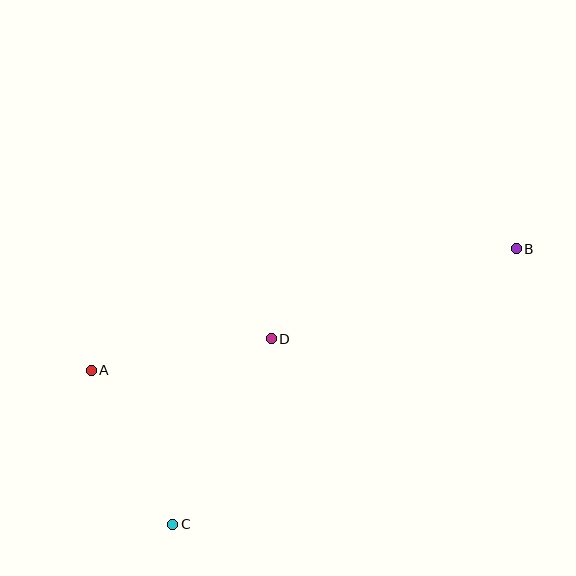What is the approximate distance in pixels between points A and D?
The distance between A and D is approximately 183 pixels.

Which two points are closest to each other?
Points A and C are closest to each other.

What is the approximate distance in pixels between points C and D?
The distance between C and D is approximately 210 pixels.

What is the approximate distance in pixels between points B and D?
The distance between B and D is approximately 261 pixels.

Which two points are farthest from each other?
Points A and B are farthest from each other.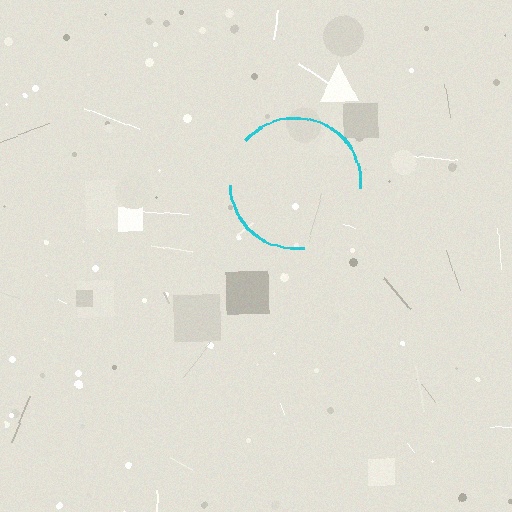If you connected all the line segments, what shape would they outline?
They would outline a circle.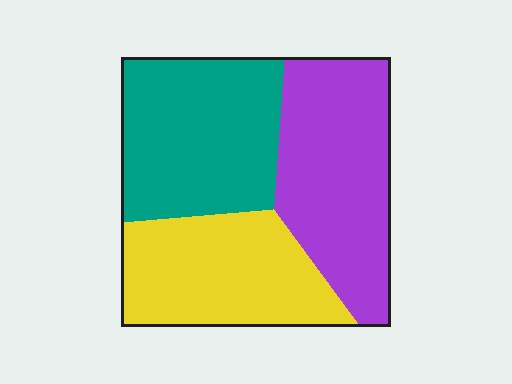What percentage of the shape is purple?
Purple covers 35% of the shape.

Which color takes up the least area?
Yellow, at roughly 30%.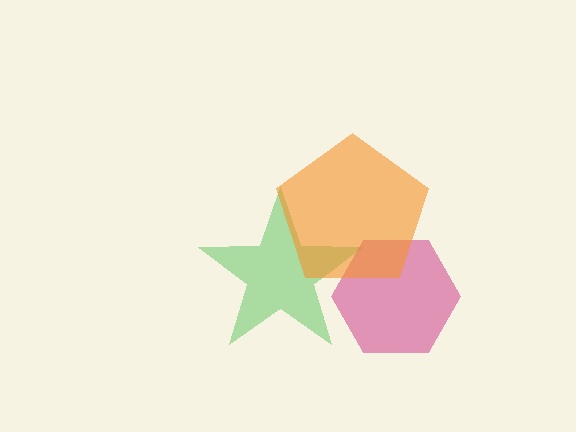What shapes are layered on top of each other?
The layered shapes are: a green star, a magenta hexagon, an orange pentagon.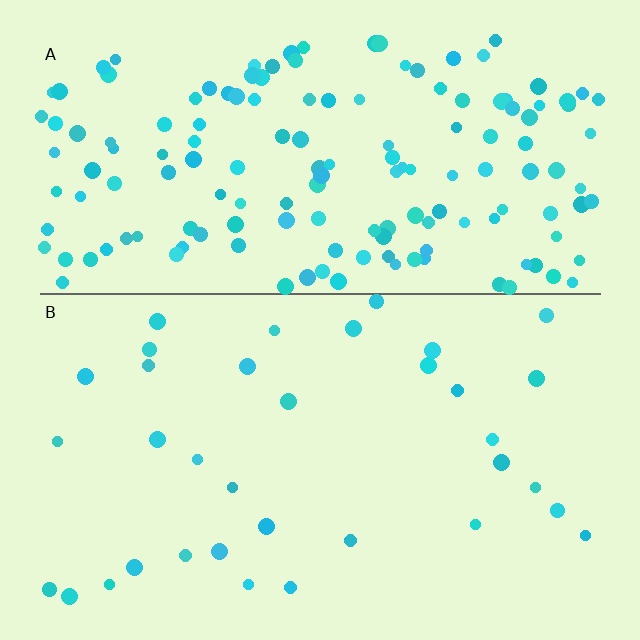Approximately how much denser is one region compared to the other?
Approximately 4.5× — region A over region B.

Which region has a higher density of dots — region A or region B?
A (the top).